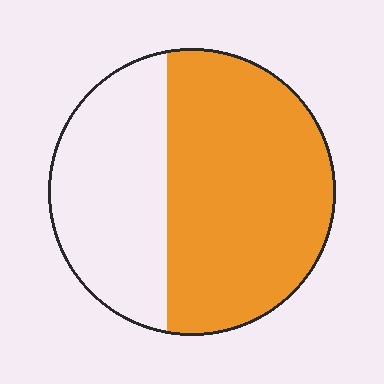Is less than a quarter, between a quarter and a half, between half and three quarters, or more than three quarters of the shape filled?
Between half and three quarters.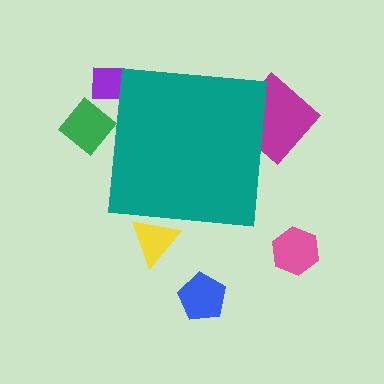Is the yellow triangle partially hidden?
Yes, the yellow triangle is partially hidden behind the teal square.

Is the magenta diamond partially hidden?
Yes, the magenta diamond is partially hidden behind the teal square.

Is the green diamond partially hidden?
Yes, the green diamond is partially hidden behind the teal square.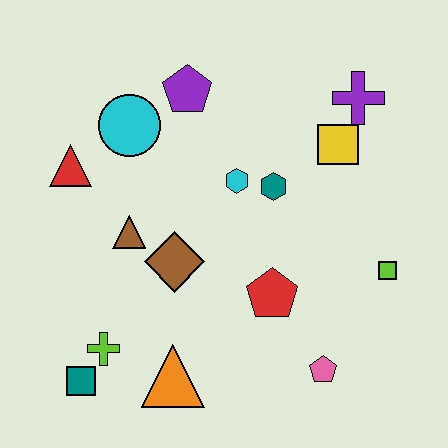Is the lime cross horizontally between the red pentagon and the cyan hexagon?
No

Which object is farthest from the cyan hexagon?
The teal square is farthest from the cyan hexagon.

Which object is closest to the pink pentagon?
The red pentagon is closest to the pink pentagon.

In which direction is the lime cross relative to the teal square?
The lime cross is above the teal square.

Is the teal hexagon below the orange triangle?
No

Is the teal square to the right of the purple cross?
No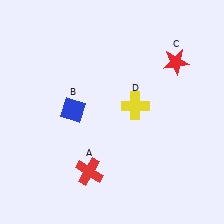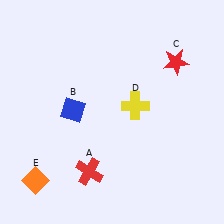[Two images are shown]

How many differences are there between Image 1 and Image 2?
There is 1 difference between the two images.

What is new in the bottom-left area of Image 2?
An orange diamond (E) was added in the bottom-left area of Image 2.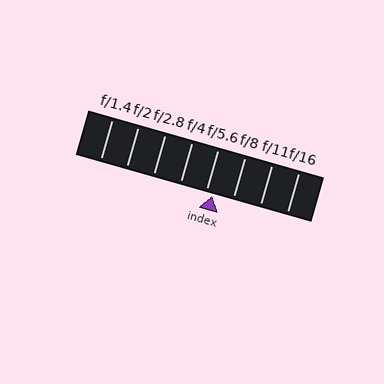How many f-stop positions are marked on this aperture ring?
There are 8 f-stop positions marked.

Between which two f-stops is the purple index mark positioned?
The index mark is between f/5.6 and f/8.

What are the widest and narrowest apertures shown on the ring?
The widest aperture shown is f/1.4 and the narrowest is f/16.